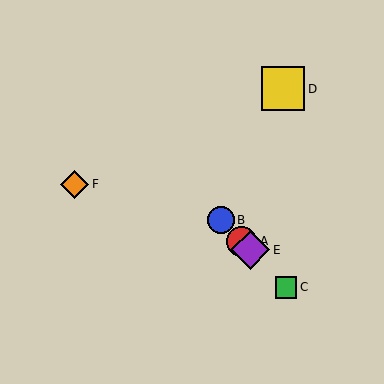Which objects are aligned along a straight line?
Objects A, B, C, E are aligned along a straight line.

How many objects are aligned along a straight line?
4 objects (A, B, C, E) are aligned along a straight line.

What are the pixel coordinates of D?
Object D is at (283, 89).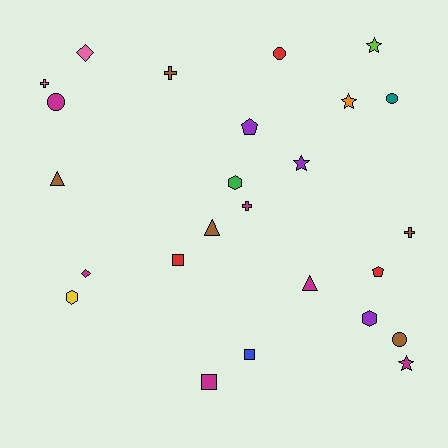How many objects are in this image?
There are 25 objects.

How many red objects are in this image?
There are 3 red objects.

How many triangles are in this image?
There are 3 triangles.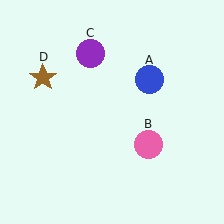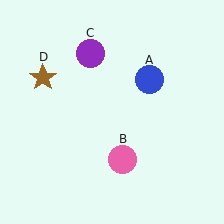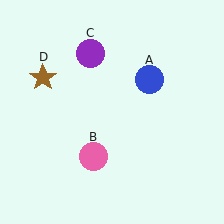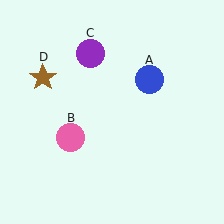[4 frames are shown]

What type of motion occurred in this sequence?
The pink circle (object B) rotated clockwise around the center of the scene.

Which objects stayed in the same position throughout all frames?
Blue circle (object A) and purple circle (object C) and brown star (object D) remained stationary.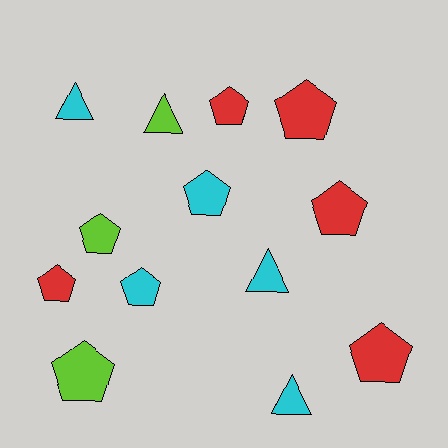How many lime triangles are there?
There is 1 lime triangle.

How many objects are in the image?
There are 13 objects.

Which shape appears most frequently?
Pentagon, with 9 objects.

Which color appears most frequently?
Red, with 5 objects.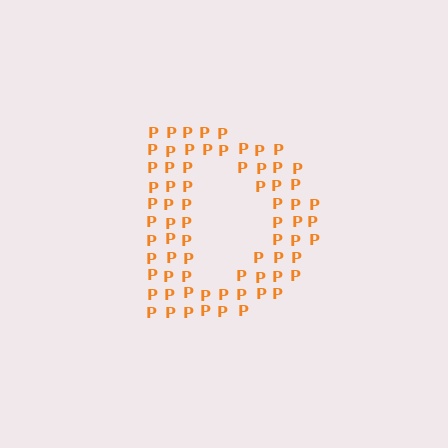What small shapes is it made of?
It is made of small letter P's.